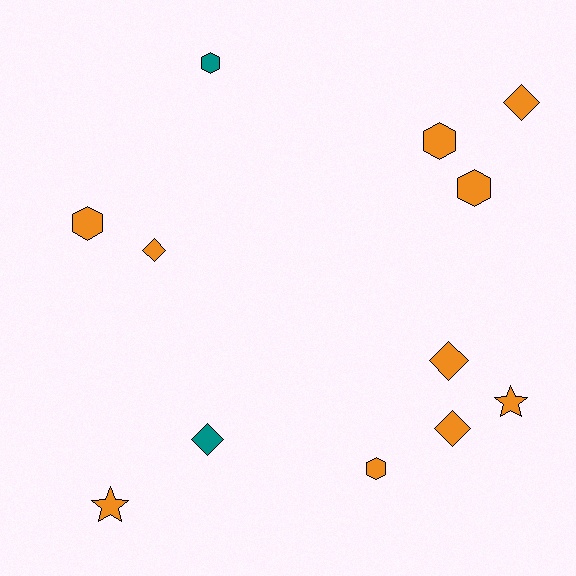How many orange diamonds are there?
There are 4 orange diamonds.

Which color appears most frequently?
Orange, with 10 objects.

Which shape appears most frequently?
Diamond, with 5 objects.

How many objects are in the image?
There are 12 objects.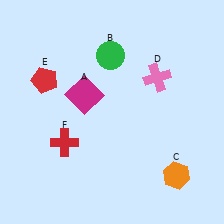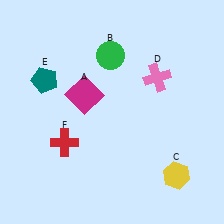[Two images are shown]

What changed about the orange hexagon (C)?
In Image 1, C is orange. In Image 2, it changed to yellow.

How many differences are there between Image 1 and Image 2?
There are 2 differences between the two images.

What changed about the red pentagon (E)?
In Image 1, E is red. In Image 2, it changed to teal.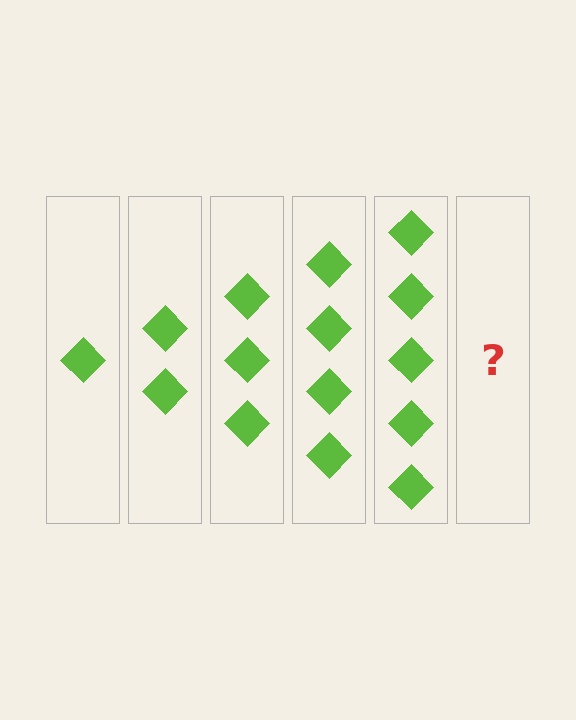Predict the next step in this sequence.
The next step is 6 diamonds.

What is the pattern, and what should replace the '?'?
The pattern is that each step adds one more diamond. The '?' should be 6 diamonds.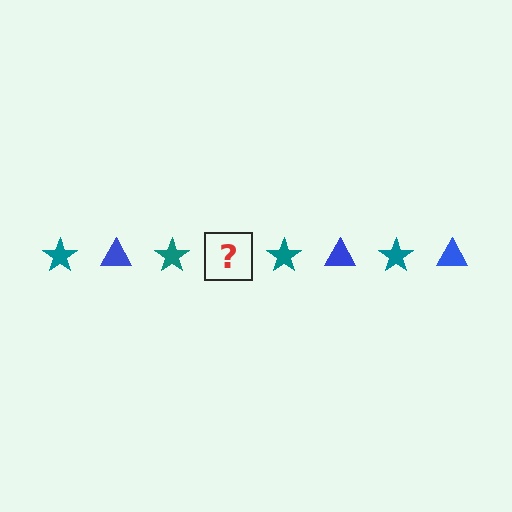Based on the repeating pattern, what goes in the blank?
The blank should be a blue triangle.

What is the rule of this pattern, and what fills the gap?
The rule is that the pattern alternates between teal star and blue triangle. The gap should be filled with a blue triangle.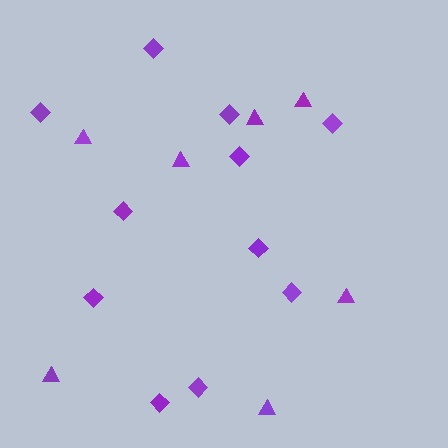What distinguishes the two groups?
There are 2 groups: one group of diamonds (11) and one group of triangles (7).